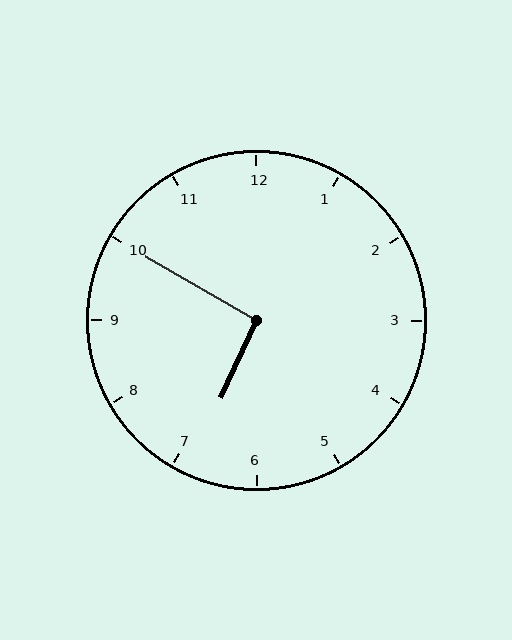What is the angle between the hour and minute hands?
Approximately 95 degrees.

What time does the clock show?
6:50.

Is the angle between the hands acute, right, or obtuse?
It is right.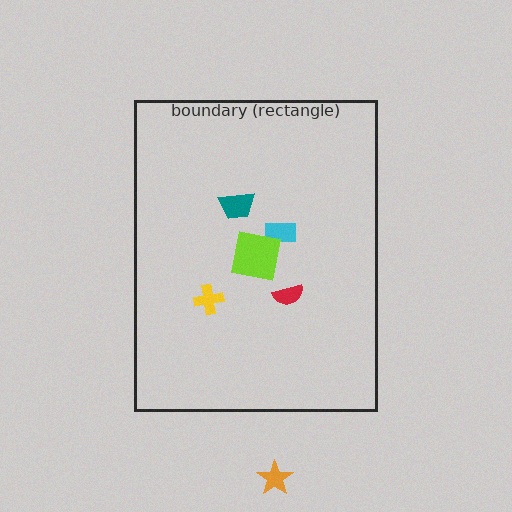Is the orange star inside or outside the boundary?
Outside.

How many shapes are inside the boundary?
5 inside, 1 outside.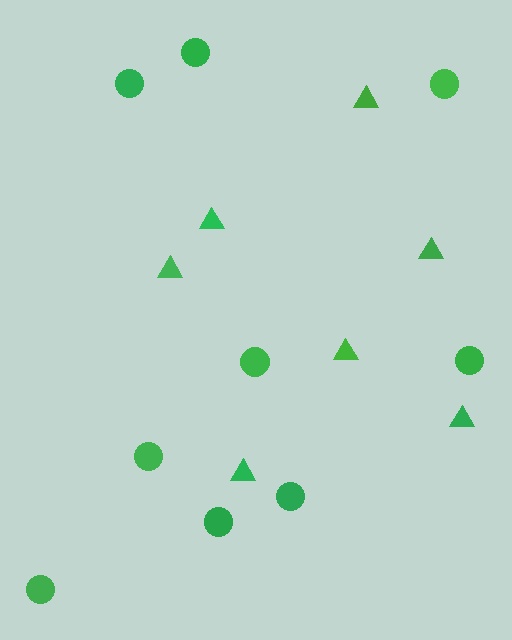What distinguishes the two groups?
There are 2 groups: one group of triangles (7) and one group of circles (9).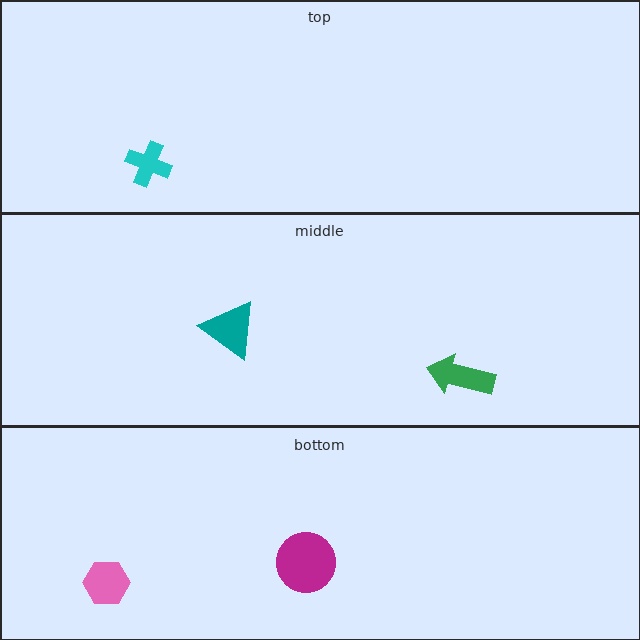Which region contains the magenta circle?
The bottom region.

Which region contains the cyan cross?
The top region.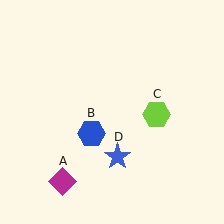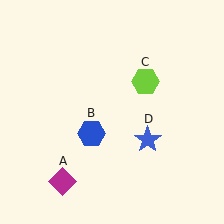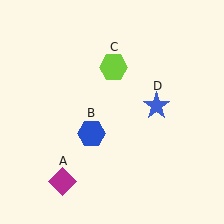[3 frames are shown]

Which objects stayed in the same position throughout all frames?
Magenta diamond (object A) and blue hexagon (object B) remained stationary.